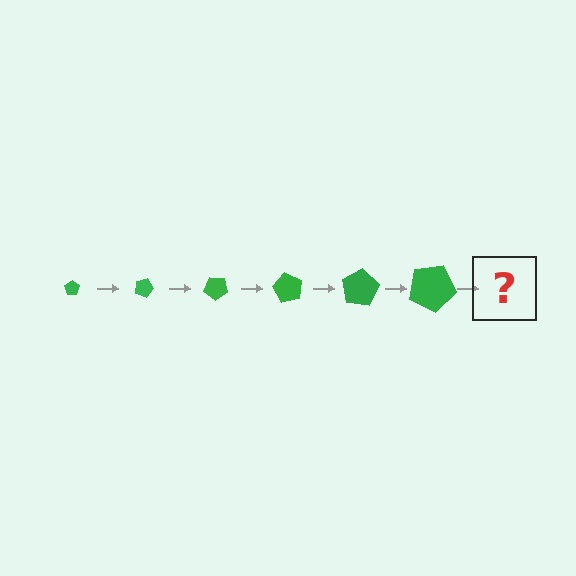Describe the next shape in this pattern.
It should be a pentagon, larger than the previous one and rotated 120 degrees from the start.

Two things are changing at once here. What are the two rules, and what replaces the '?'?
The two rules are that the pentagon grows larger each step and it rotates 20 degrees each step. The '?' should be a pentagon, larger than the previous one and rotated 120 degrees from the start.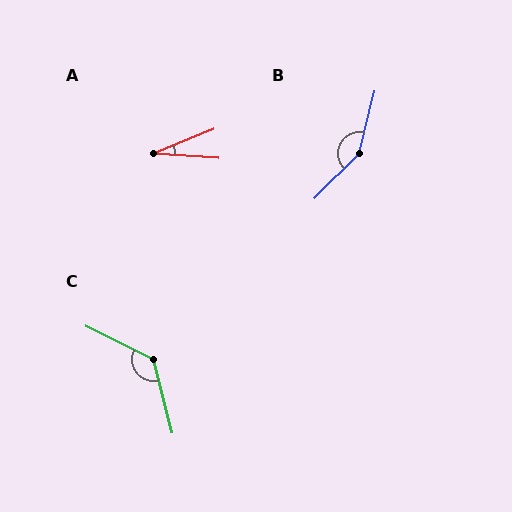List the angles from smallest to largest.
A (27°), C (131°), B (149°).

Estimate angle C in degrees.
Approximately 131 degrees.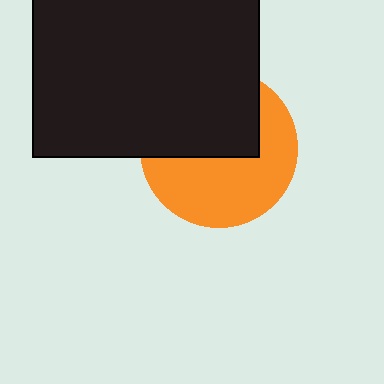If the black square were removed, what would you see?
You would see the complete orange circle.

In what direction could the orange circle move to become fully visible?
The orange circle could move down. That would shift it out from behind the black square entirely.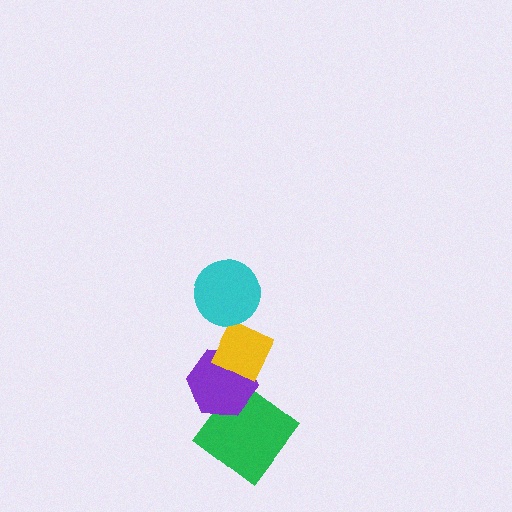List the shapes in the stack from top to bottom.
From top to bottom: the cyan circle, the yellow diamond, the purple hexagon, the green diamond.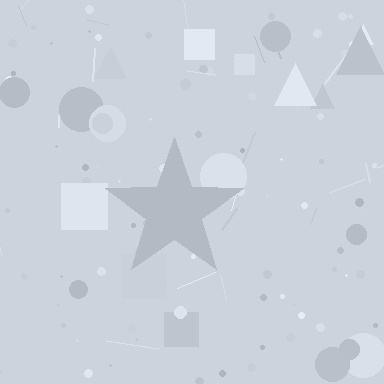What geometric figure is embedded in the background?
A star is embedded in the background.